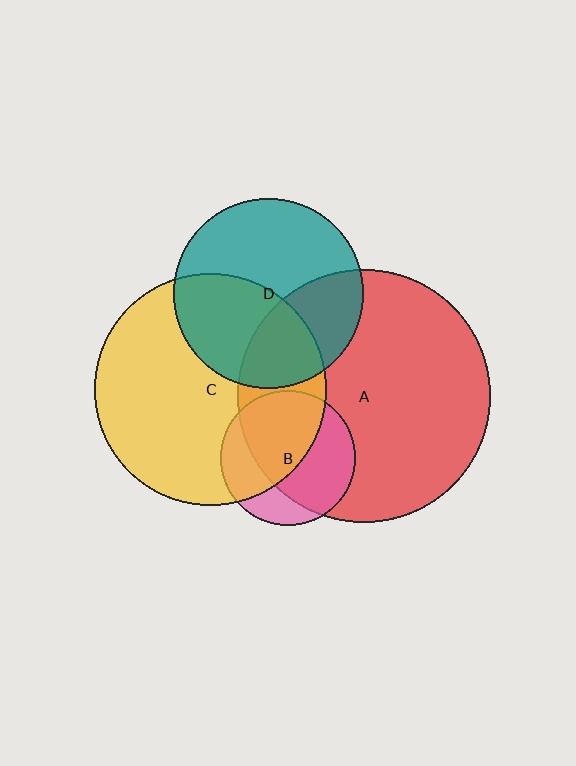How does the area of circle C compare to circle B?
Approximately 2.9 times.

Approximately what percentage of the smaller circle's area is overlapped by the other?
Approximately 45%.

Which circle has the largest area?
Circle A (red).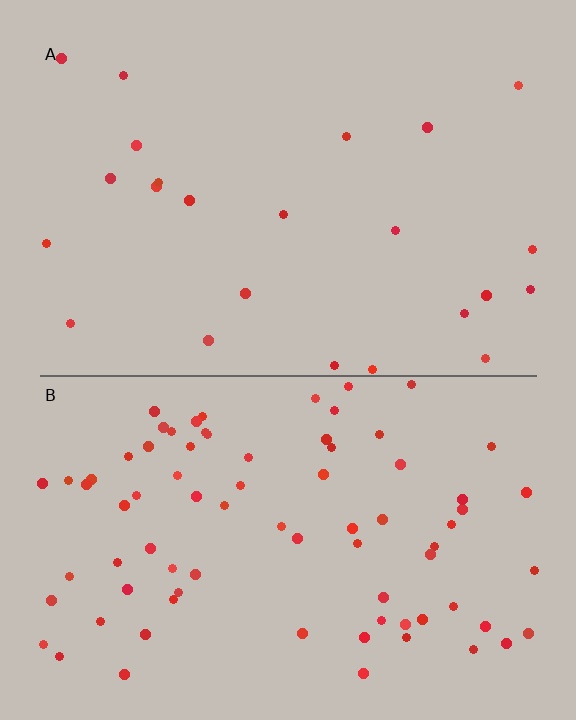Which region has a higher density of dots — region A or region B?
B (the bottom).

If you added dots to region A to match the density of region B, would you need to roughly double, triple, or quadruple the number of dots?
Approximately triple.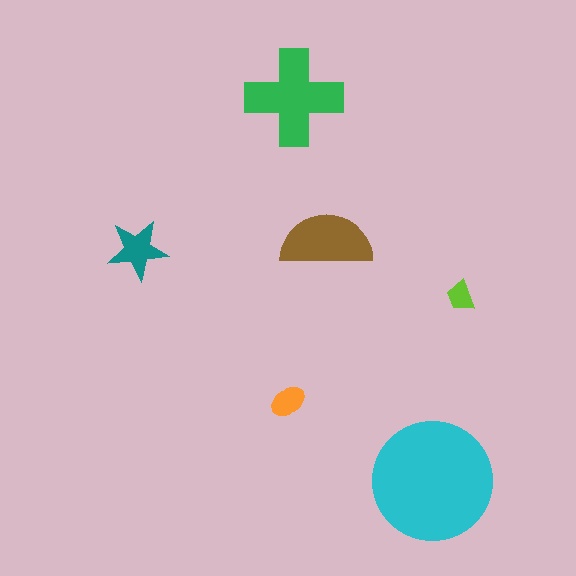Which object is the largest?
The cyan circle.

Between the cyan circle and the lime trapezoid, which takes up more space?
The cyan circle.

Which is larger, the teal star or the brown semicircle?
The brown semicircle.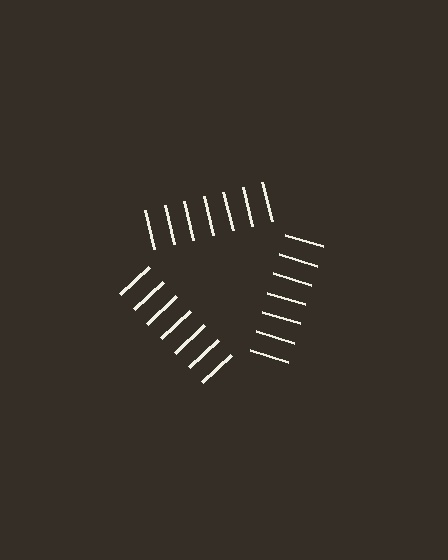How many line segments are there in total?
21 — 7 along each of the 3 edges.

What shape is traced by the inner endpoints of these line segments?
An illusory triangle — the line segments terminate on its edges but no continuous stroke is drawn.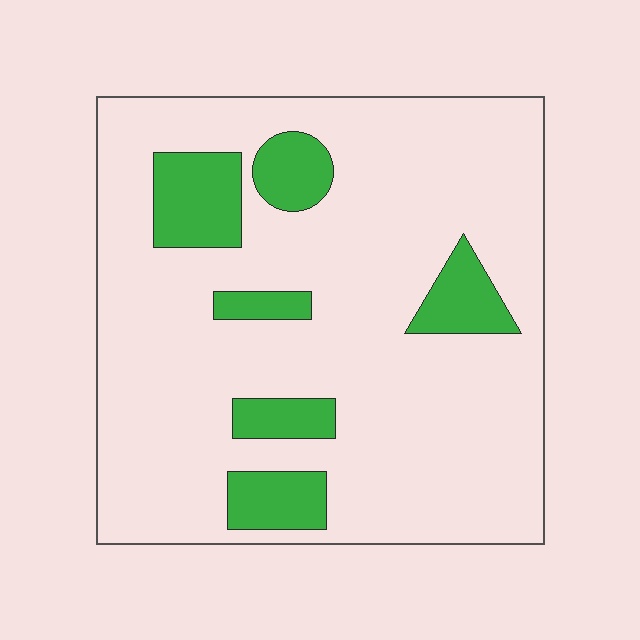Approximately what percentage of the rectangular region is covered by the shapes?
Approximately 15%.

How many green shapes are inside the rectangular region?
6.